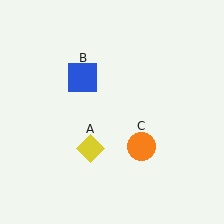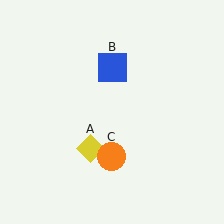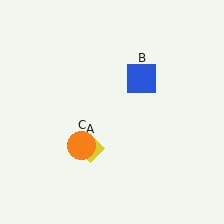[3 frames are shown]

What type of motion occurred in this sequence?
The blue square (object B), orange circle (object C) rotated clockwise around the center of the scene.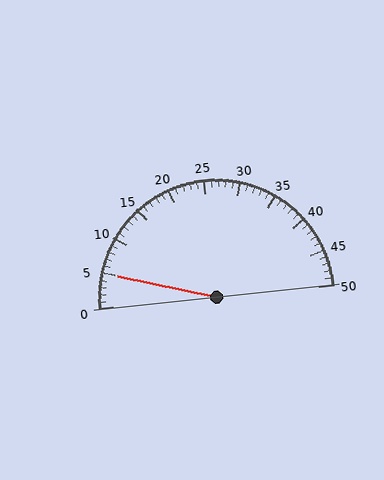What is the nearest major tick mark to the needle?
The nearest major tick mark is 5.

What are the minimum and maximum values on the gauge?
The gauge ranges from 0 to 50.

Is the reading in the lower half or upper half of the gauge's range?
The reading is in the lower half of the range (0 to 50).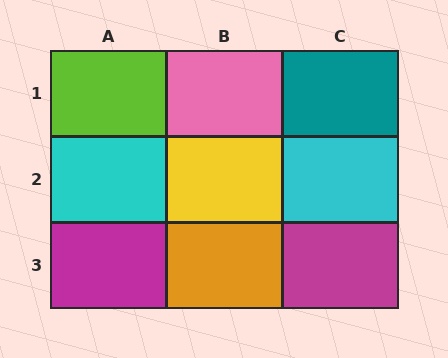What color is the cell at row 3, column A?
Magenta.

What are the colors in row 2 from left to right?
Cyan, yellow, cyan.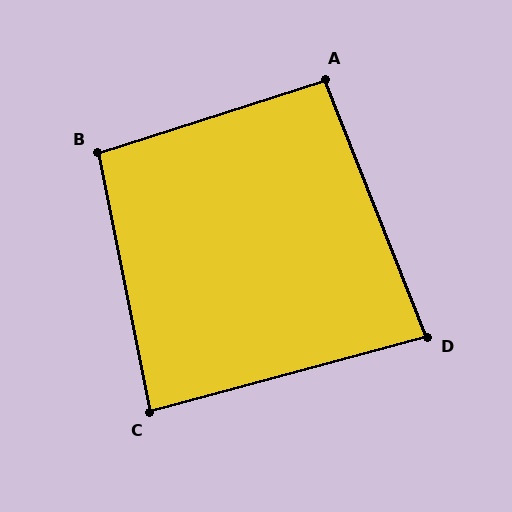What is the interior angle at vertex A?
Approximately 94 degrees (approximately right).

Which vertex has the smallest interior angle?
D, at approximately 84 degrees.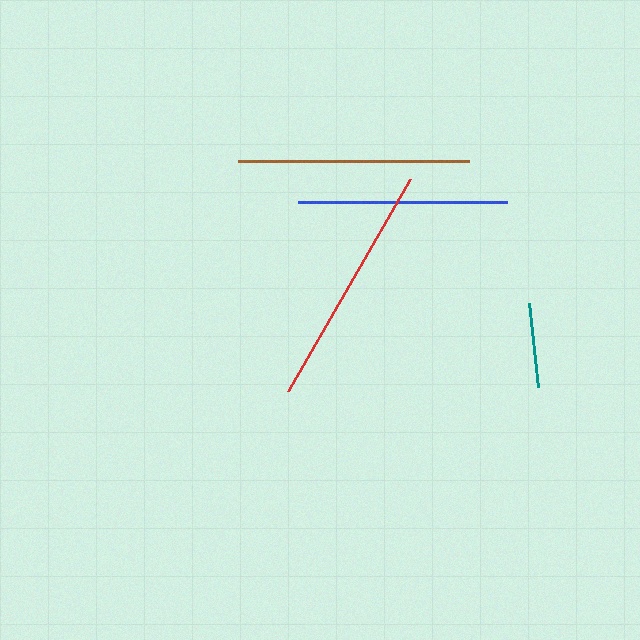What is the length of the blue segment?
The blue segment is approximately 210 pixels long.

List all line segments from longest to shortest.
From longest to shortest: red, brown, blue, teal.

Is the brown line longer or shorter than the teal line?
The brown line is longer than the teal line.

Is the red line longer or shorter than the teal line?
The red line is longer than the teal line.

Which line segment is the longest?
The red line is the longest at approximately 244 pixels.